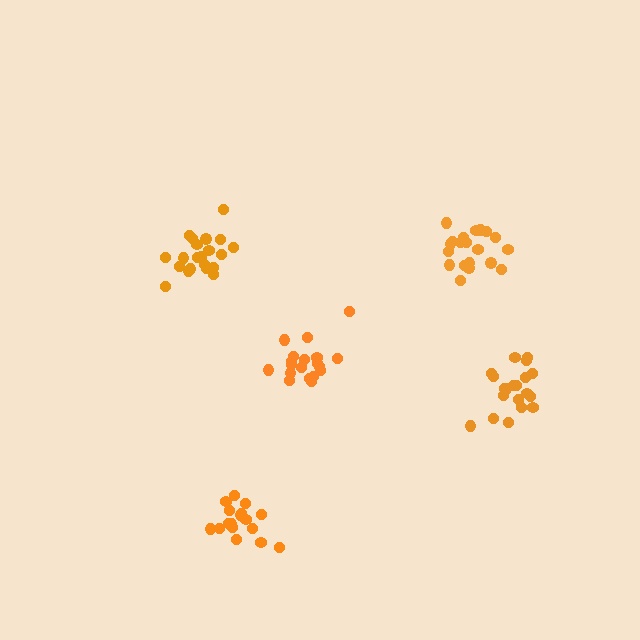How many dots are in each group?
Group 1: 19 dots, Group 2: 17 dots, Group 3: 21 dots, Group 4: 21 dots, Group 5: 20 dots (98 total).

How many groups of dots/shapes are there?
There are 5 groups.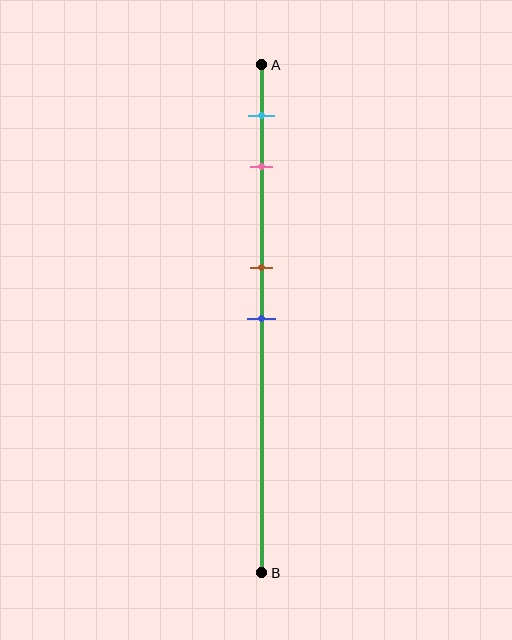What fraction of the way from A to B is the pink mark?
The pink mark is approximately 20% (0.2) of the way from A to B.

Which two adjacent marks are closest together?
The brown and blue marks are the closest adjacent pair.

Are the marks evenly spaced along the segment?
No, the marks are not evenly spaced.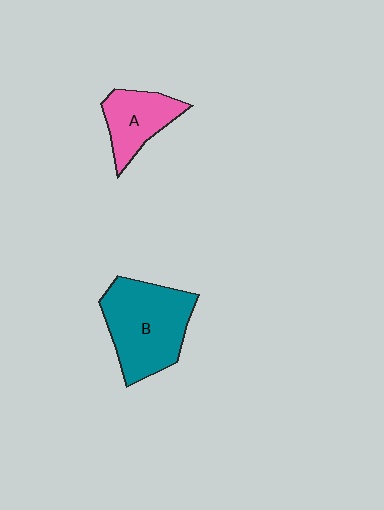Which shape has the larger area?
Shape B (teal).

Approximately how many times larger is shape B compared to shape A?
Approximately 1.8 times.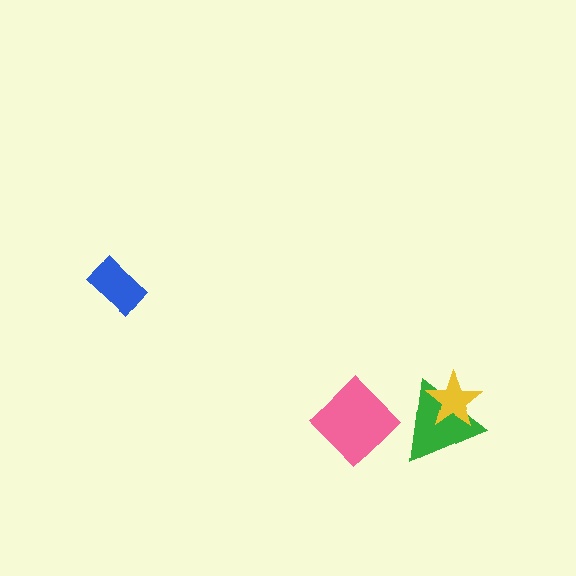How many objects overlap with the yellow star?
1 object overlaps with the yellow star.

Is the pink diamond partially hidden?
No, no other shape covers it.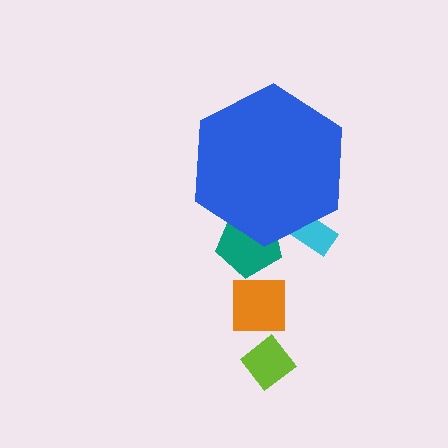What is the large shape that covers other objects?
A blue hexagon.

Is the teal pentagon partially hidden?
Yes, the teal pentagon is partially hidden behind the blue hexagon.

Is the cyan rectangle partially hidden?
Yes, the cyan rectangle is partially hidden behind the blue hexagon.